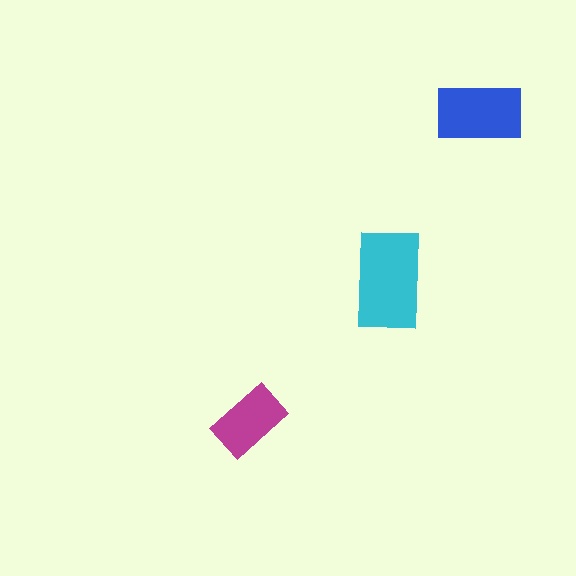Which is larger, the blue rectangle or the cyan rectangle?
The cyan one.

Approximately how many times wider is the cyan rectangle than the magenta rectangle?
About 1.5 times wider.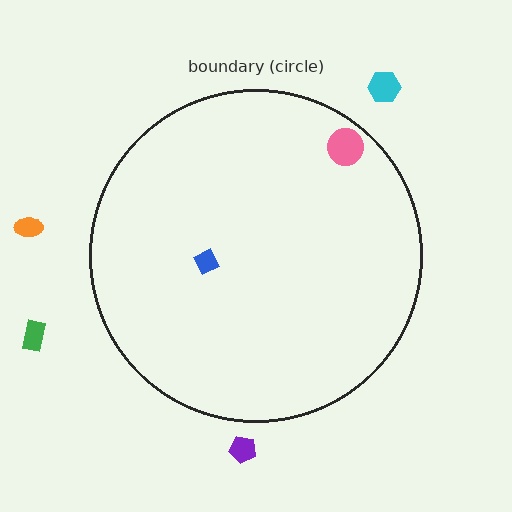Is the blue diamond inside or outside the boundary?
Inside.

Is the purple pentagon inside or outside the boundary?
Outside.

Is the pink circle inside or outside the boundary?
Inside.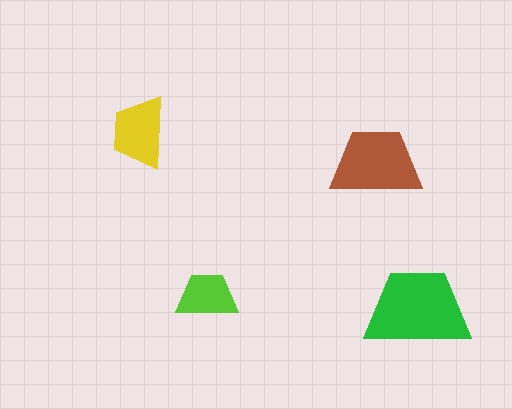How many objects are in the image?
There are 4 objects in the image.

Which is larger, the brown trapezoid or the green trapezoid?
The green one.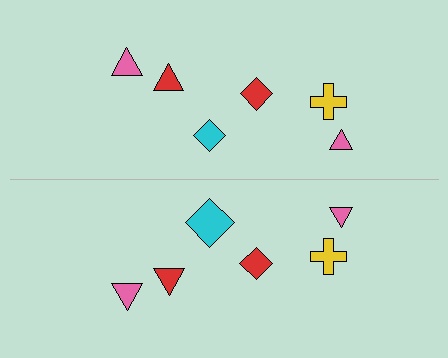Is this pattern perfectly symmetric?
No, the pattern is not perfectly symmetric. The cyan diamond on the bottom side has a different size than its mirror counterpart.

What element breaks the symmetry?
The cyan diamond on the bottom side has a different size than its mirror counterpart.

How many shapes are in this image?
There are 12 shapes in this image.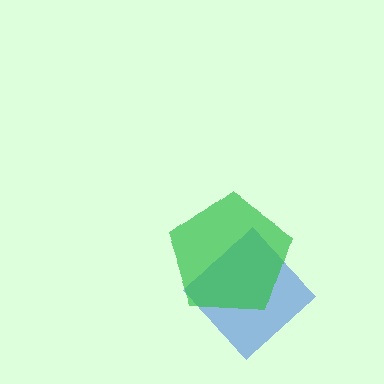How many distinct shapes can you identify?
There are 2 distinct shapes: a blue diamond, a green pentagon.